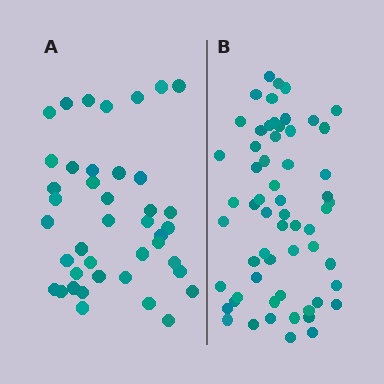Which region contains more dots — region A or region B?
Region B (the right region) has more dots.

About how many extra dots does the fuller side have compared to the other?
Region B has approximately 20 more dots than region A.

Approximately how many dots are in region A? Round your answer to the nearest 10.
About 40 dots. (The exact count is 41, which rounds to 40.)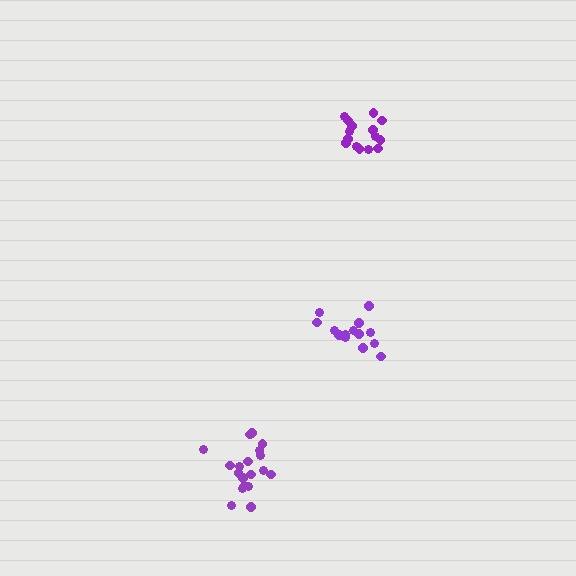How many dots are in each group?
Group 1: 15 dots, Group 2: 19 dots, Group 3: 15 dots (49 total).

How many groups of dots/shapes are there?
There are 3 groups.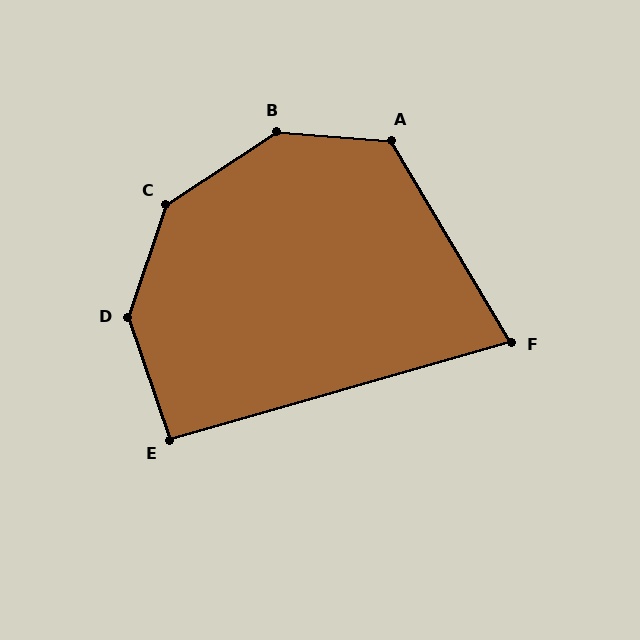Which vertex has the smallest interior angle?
F, at approximately 75 degrees.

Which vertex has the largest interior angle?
B, at approximately 143 degrees.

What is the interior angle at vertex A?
Approximately 125 degrees (obtuse).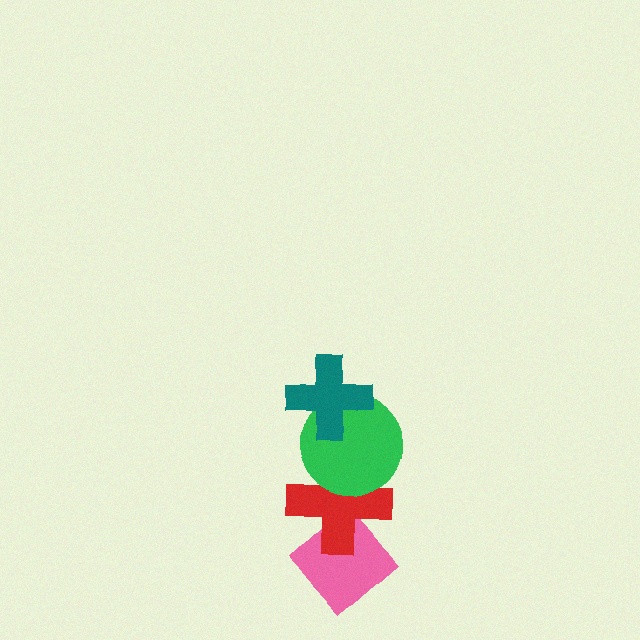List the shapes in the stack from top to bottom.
From top to bottom: the teal cross, the green circle, the red cross, the pink diamond.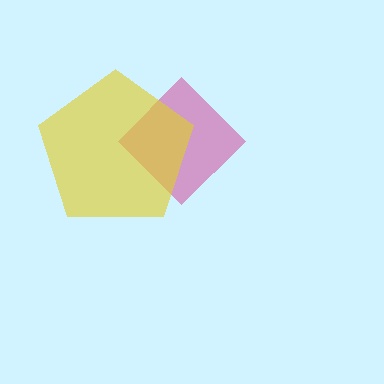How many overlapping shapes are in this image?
There are 2 overlapping shapes in the image.